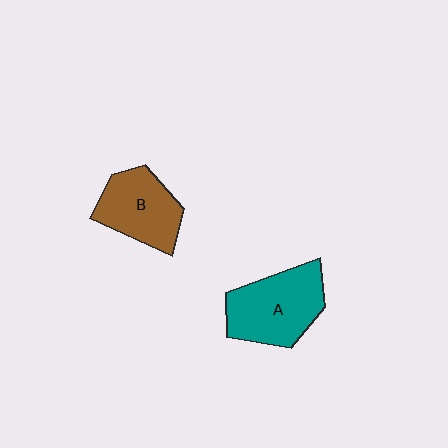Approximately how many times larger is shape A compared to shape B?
Approximately 1.2 times.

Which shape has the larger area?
Shape A (teal).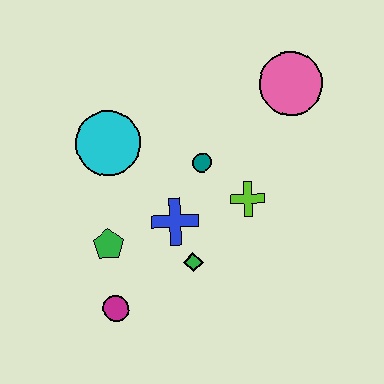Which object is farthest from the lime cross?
The magenta circle is farthest from the lime cross.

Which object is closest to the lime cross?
The teal circle is closest to the lime cross.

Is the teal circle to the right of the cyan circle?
Yes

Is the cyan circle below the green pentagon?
No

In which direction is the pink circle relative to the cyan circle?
The pink circle is to the right of the cyan circle.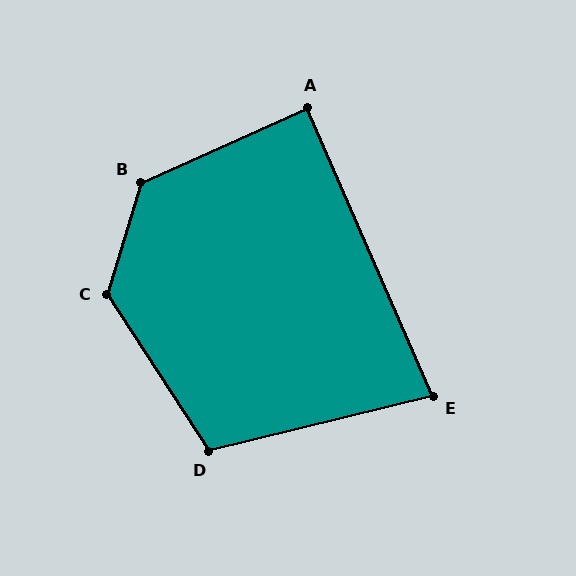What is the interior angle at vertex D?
Approximately 109 degrees (obtuse).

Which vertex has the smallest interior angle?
E, at approximately 80 degrees.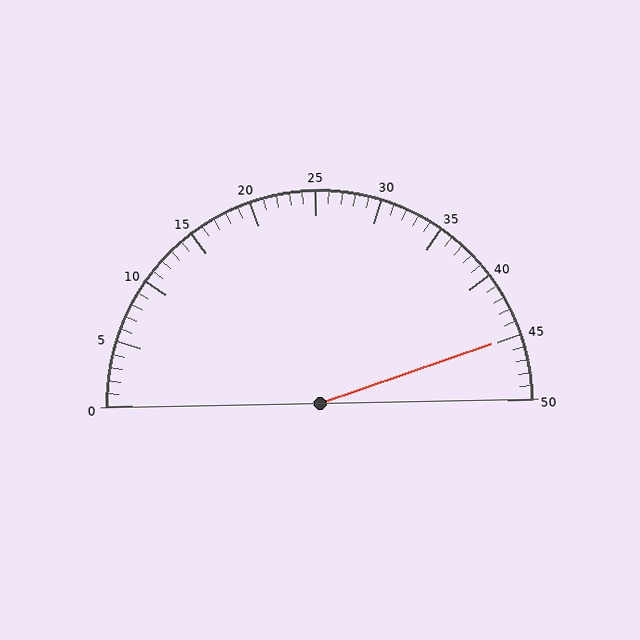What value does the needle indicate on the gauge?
The needle indicates approximately 45.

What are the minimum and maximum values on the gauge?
The gauge ranges from 0 to 50.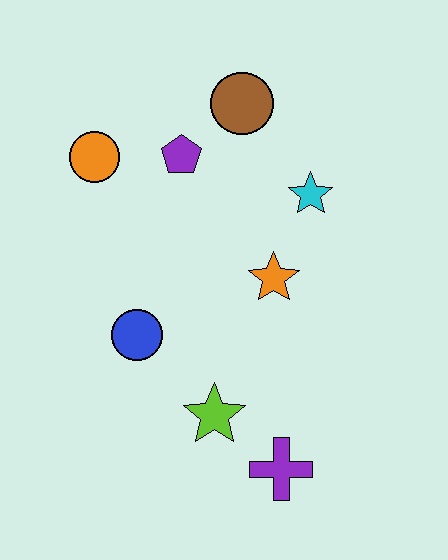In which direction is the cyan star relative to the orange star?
The cyan star is above the orange star.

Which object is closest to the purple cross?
The lime star is closest to the purple cross.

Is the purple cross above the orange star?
No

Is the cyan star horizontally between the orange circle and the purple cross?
No